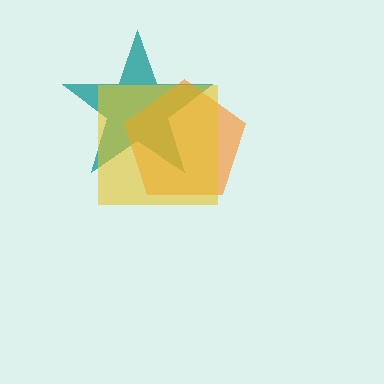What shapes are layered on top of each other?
The layered shapes are: a teal star, an orange pentagon, a yellow square.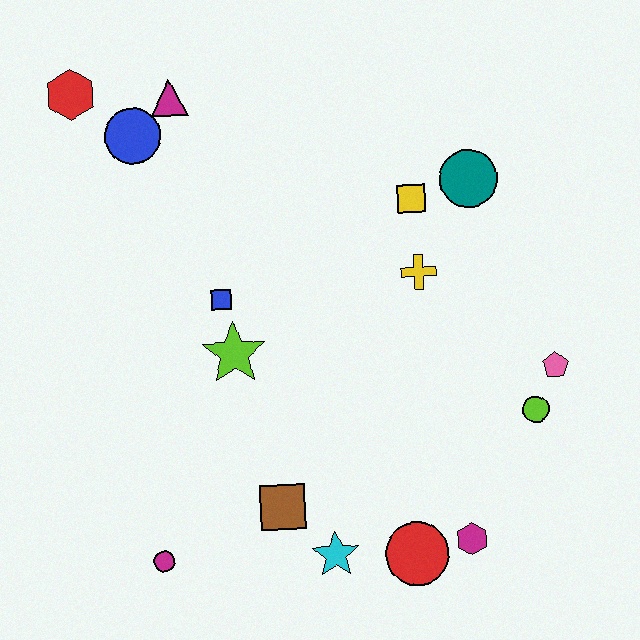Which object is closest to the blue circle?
The magenta triangle is closest to the blue circle.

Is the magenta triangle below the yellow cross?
No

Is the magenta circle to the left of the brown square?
Yes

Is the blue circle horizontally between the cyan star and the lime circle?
No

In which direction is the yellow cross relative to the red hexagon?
The yellow cross is to the right of the red hexagon.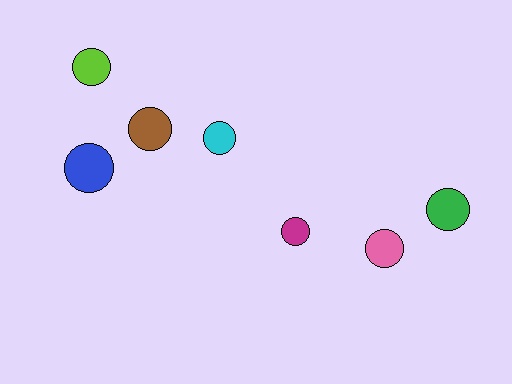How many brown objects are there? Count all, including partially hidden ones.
There is 1 brown object.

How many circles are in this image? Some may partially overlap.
There are 7 circles.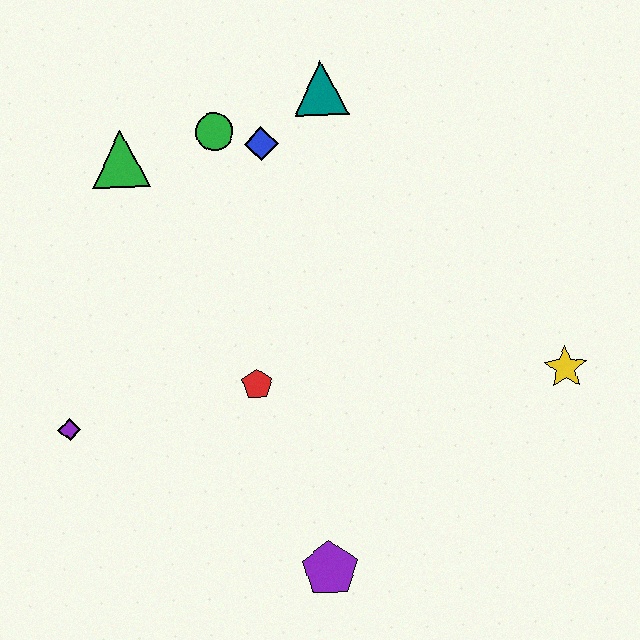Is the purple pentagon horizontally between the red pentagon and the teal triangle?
Yes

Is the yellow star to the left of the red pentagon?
No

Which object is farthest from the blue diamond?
The purple pentagon is farthest from the blue diamond.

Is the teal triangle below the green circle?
No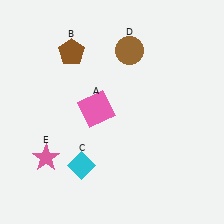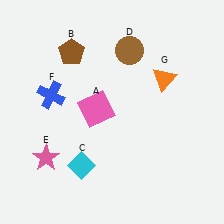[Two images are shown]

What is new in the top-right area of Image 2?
An orange triangle (G) was added in the top-right area of Image 2.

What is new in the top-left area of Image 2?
A blue cross (F) was added in the top-left area of Image 2.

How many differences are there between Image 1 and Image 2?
There are 2 differences between the two images.